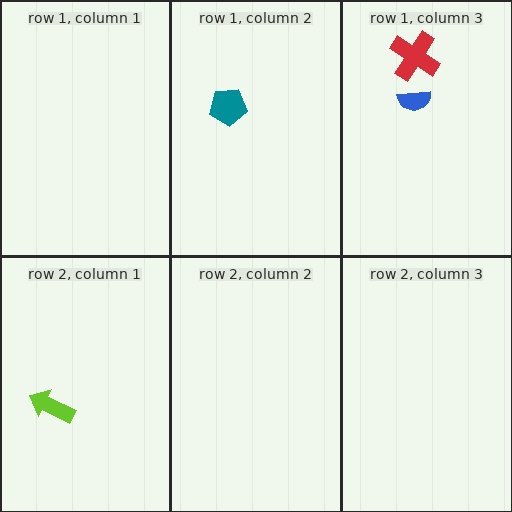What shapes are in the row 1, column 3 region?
The blue semicircle, the red cross.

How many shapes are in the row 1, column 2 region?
1.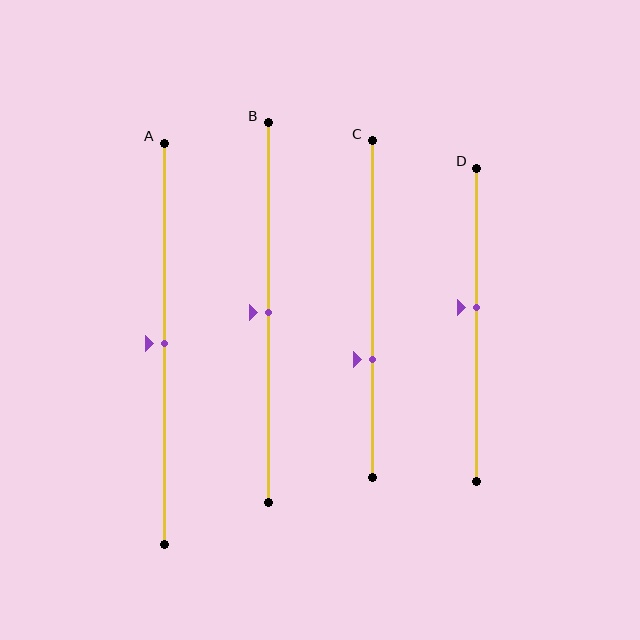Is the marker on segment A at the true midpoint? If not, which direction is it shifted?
Yes, the marker on segment A is at the true midpoint.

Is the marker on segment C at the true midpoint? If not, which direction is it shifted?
No, the marker on segment C is shifted downward by about 15% of the segment length.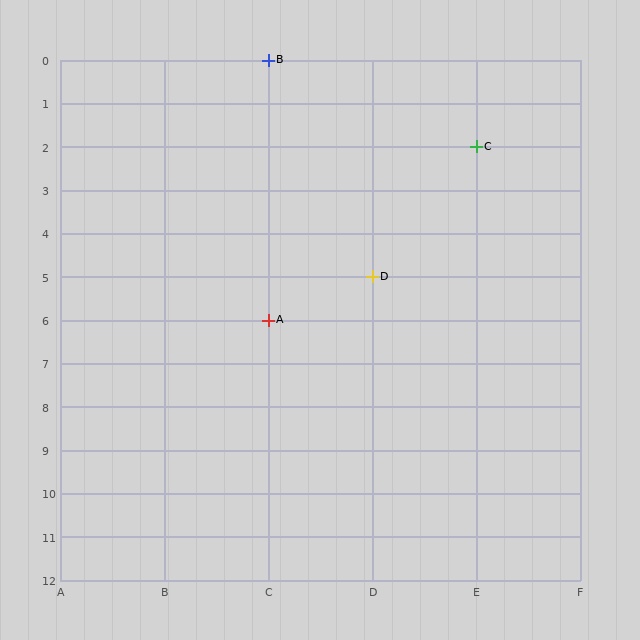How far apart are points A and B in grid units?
Points A and B are 6 rows apart.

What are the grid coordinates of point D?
Point D is at grid coordinates (D, 5).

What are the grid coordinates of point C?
Point C is at grid coordinates (E, 2).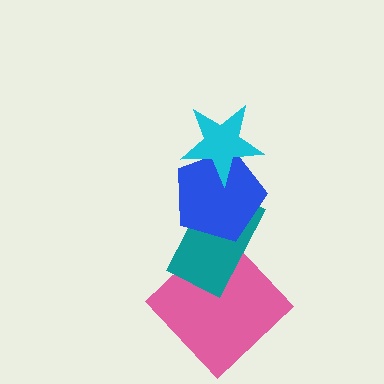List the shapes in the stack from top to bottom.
From top to bottom: the cyan star, the blue pentagon, the teal rectangle, the pink diamond.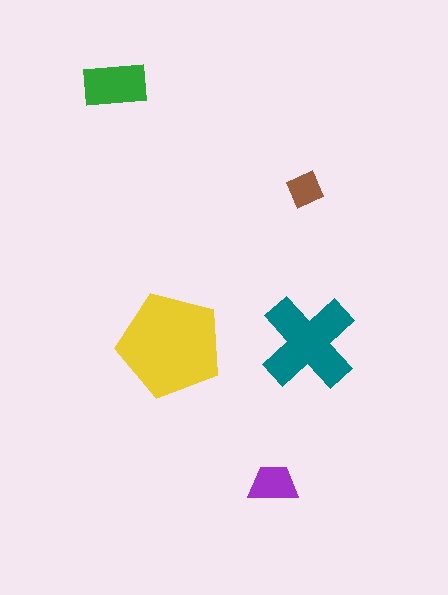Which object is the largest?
The yellow pentagon.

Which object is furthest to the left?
The green rectangle is leftmost.